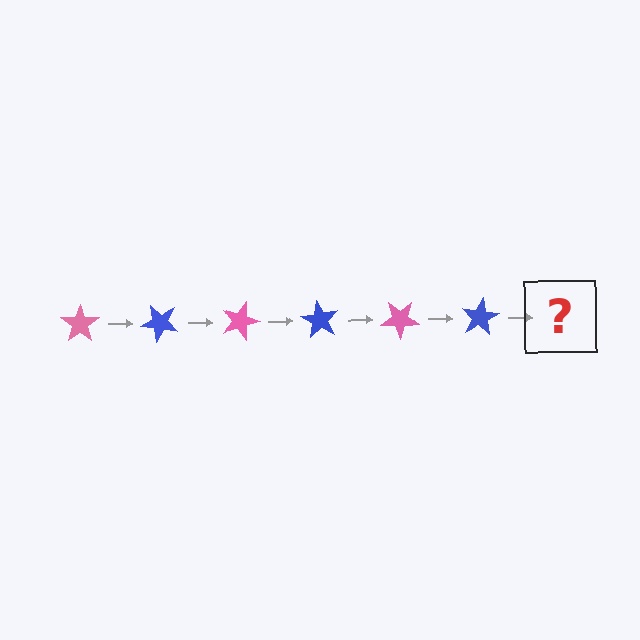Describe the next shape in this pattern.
It should be a pink star, rotated 270 degrees from the start.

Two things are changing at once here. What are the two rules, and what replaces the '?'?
The two rules are that it rotates 45 degrees each step and the color cycles through pink and blue. The '?' should be a pink star, rotated 270 degrees from the start.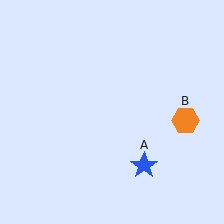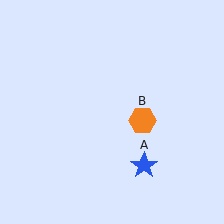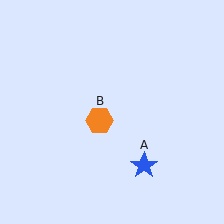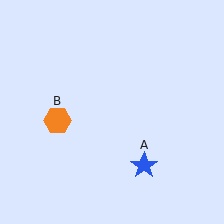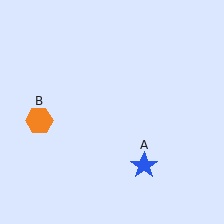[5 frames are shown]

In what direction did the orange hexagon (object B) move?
The orange hexagon (object B) moved left.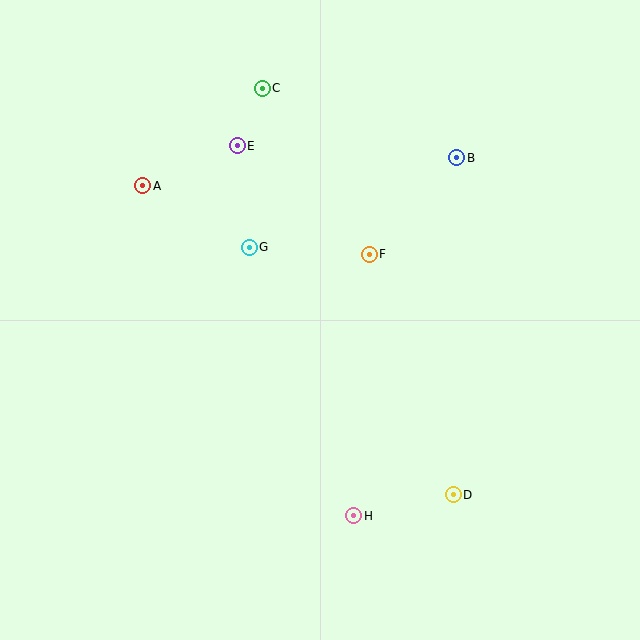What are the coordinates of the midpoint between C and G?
The midpoint between C and G is at (256, 168).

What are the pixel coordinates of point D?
Point D is at (453, 495).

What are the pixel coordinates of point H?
Point H is at (354, 516).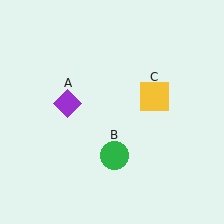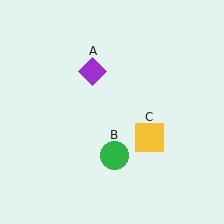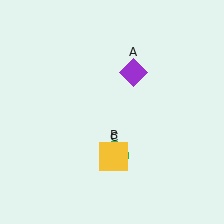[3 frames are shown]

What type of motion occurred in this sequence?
The purple diamond (object A), yellow square (object C) rotated clockwise around the center of the scene.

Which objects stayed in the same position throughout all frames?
Green circle (object B) remained stationary.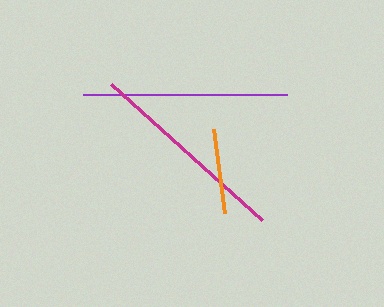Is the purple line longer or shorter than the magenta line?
The magenta line is longer than the purple line.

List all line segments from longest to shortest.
From longest to shortest: magenta, purple, orange.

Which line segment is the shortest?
The orange line is the shortest at approximately 85 pixels.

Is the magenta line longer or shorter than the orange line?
The magenta line is longer than the orange line.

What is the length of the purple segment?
The purple segment is approximately 204 pixels long.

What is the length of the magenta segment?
The magenta segment is approximately 204 pixels long.